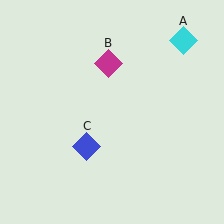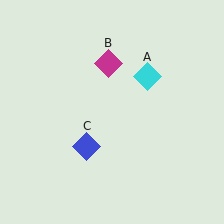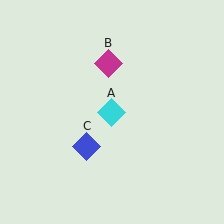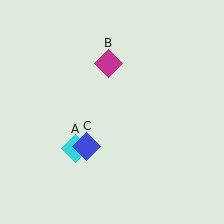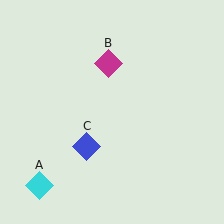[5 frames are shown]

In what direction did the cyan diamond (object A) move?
The cyan diamond (object A) moved down and to the left.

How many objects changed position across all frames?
1 object changed position: cyan diamond (object A).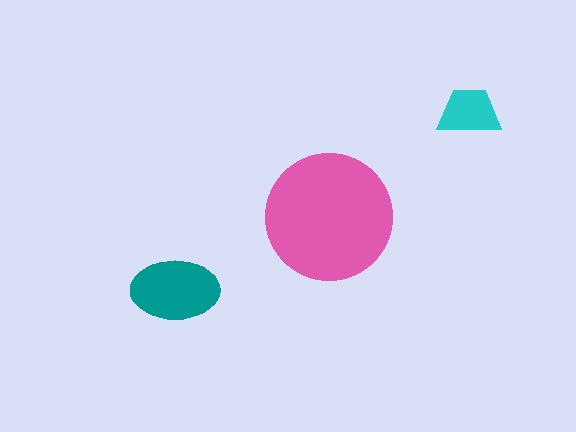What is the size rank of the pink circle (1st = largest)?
1st.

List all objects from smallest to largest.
The cyan trapezoid, the teal ellipse, the pink circle.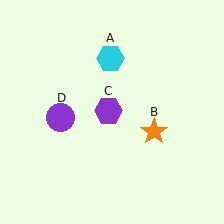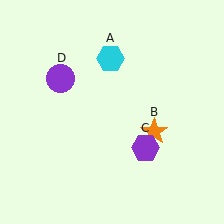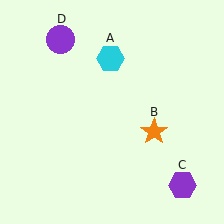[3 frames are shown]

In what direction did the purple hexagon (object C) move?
The purple hexagon (object C) moved down and to the right.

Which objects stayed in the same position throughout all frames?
Cyan hexagon (object A) and orange star (object B) remained stationary.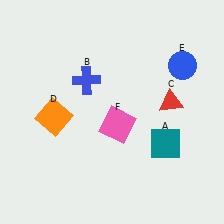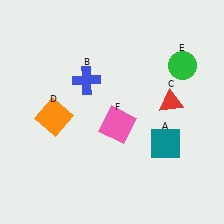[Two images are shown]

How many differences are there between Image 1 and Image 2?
There is 1 difference between the two images.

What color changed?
The circle (E) changed from blue in Image 1 to green in Image 2.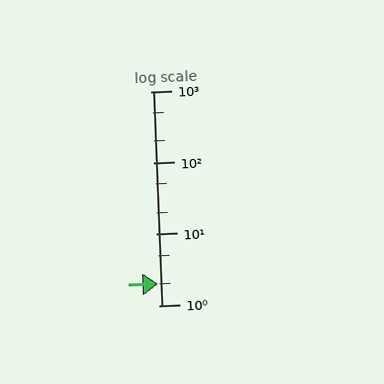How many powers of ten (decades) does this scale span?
The scale spans 3 decades, from 1 to 1000.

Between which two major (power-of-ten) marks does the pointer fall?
The pointer is between 1 and 10.